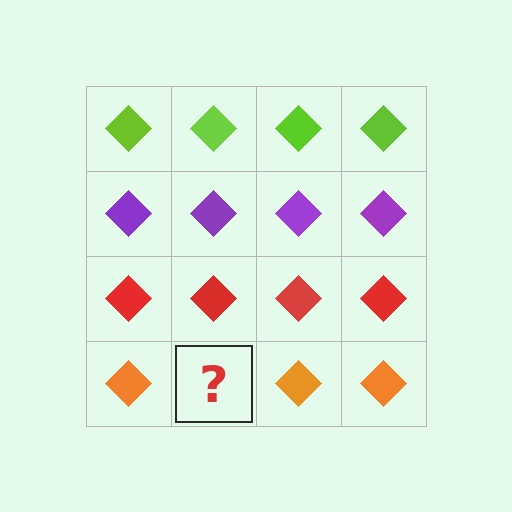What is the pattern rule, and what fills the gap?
The rule is that each row has a consistent color. The gap should be filled with an orange diamond.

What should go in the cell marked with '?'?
The missing cell should contain an orange diamond.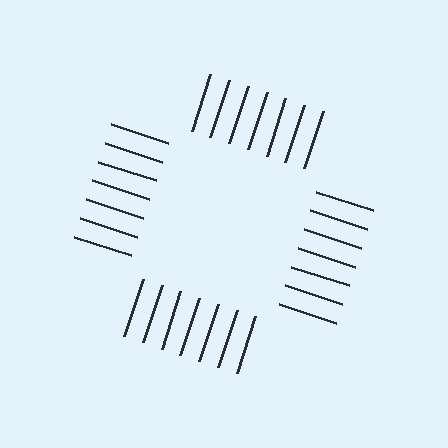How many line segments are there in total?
28 — 7 along each of the 4 edges.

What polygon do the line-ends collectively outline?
An illusory square — the line segments terminate on its edges but no continuous stroke is drawn.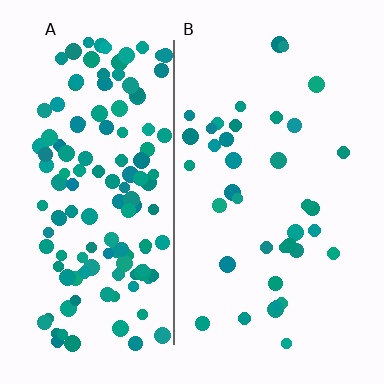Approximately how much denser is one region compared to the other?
Approximately 3.7× — region A over region B.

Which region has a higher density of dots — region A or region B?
A (the left).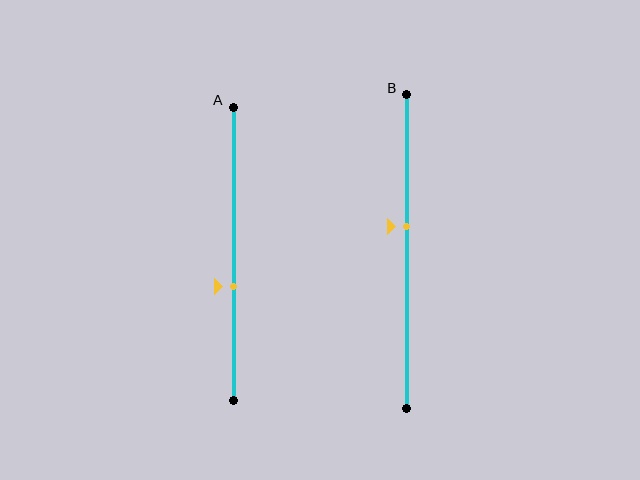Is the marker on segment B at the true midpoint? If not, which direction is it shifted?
No, the marker on segment B is shifted upward by about 8% of the segment length.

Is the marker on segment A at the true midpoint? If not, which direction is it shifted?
No, the marker on segment A is shifted downward by about 11% of the segment length.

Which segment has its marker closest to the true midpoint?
Segment B has its marker closest to the true midpoint.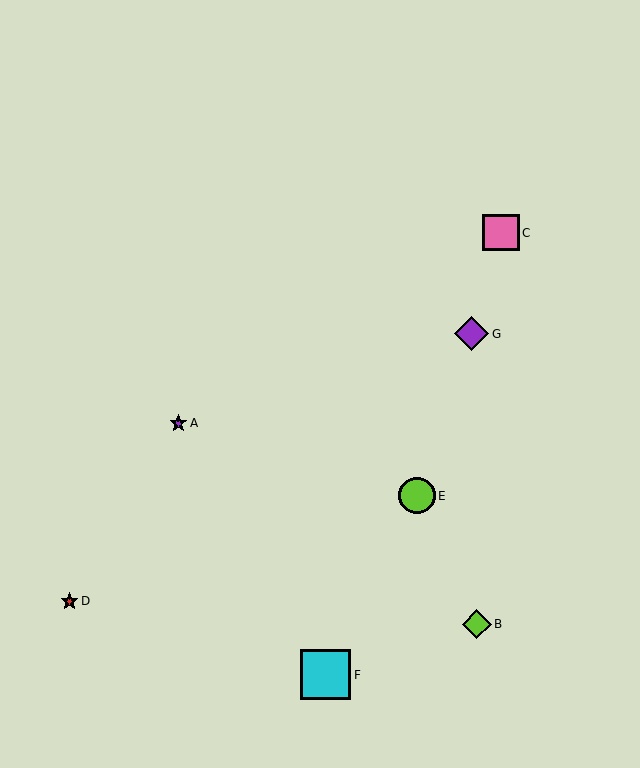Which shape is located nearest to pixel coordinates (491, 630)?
The lime diamond (labeled B) at (477, 624) is nearest to that location.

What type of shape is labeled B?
Shape B is a lime diamond.